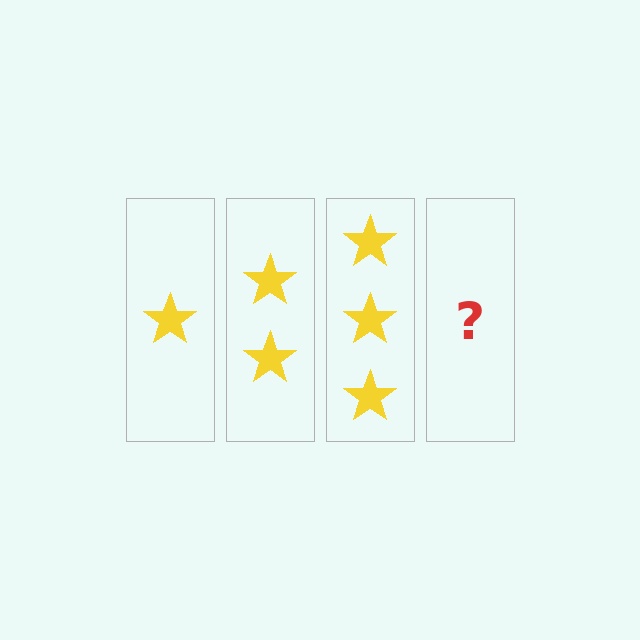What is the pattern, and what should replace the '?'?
The pattern is that each step adds one more star. The '?' should be 4 stars.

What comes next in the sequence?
The next element should be 4 stars.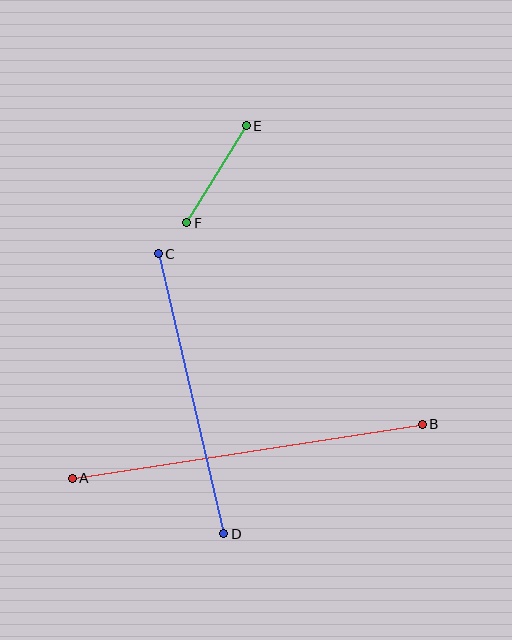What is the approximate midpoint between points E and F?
The midpoint is at approximately (217, 174) pixels.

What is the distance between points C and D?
The distance is approximately 287 pixels.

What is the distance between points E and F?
The distance is approximately 113 pixels.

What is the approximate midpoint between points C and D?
The midpoint is at approximately (191, 394) pixels.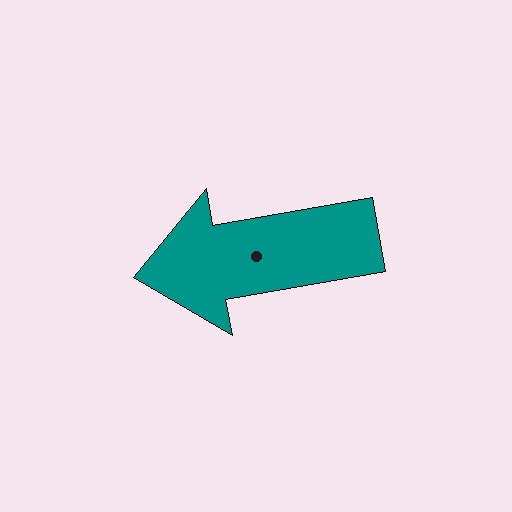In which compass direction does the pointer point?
West.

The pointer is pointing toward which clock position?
Roughly 9 o'clock.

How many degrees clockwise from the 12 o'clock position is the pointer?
Approximately 260 degrees.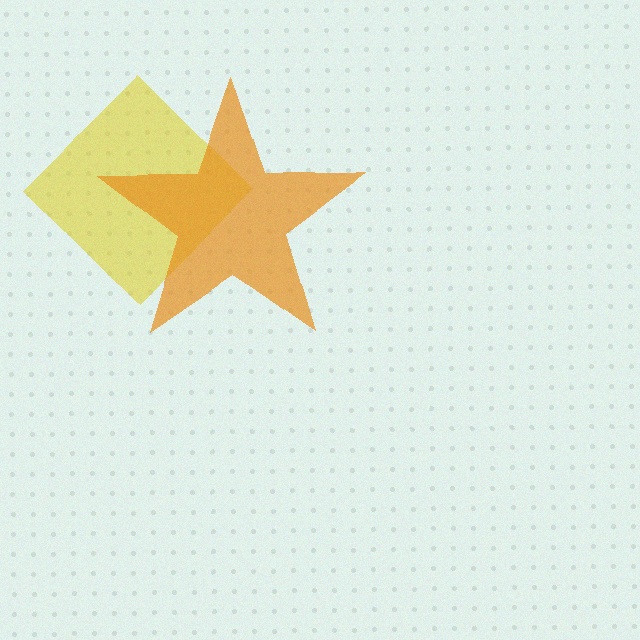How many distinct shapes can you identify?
There are 2 distinct shapes: a yellow diamond, an orange star.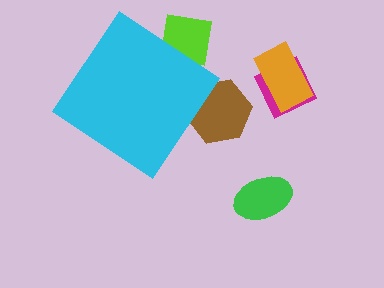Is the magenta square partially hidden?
No, the magenta square is fully visible.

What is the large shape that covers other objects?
A cyan diamond.